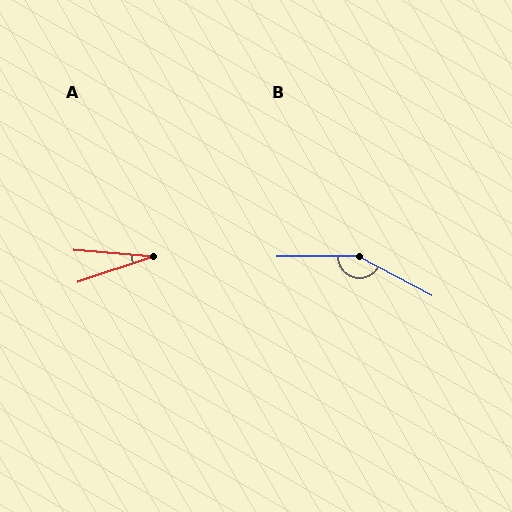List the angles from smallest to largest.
A (24°), B (152°).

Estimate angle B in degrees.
Approximately 152 degrees.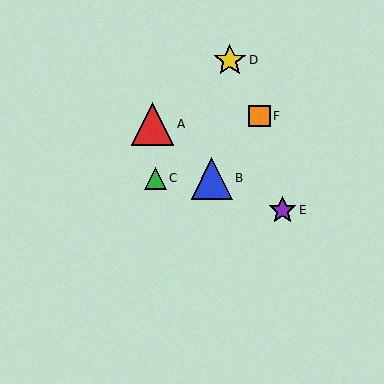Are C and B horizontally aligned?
Yes, both are at y≈178.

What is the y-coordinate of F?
Object F is at y≈116.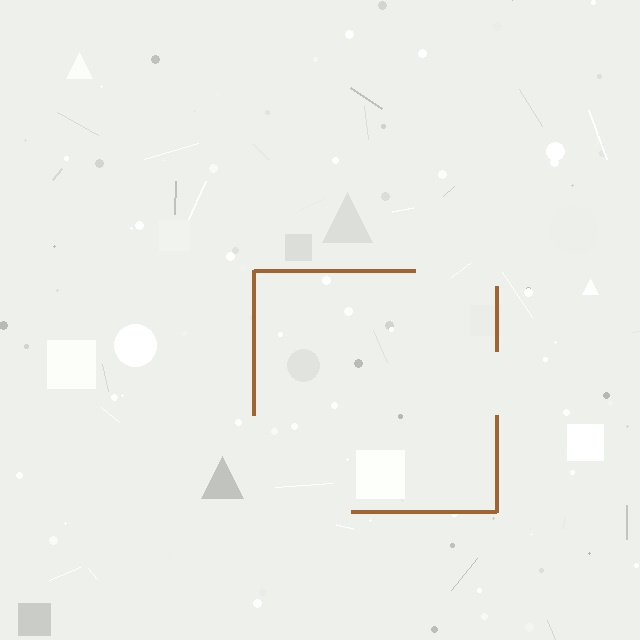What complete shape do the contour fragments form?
The contour fragments form a square.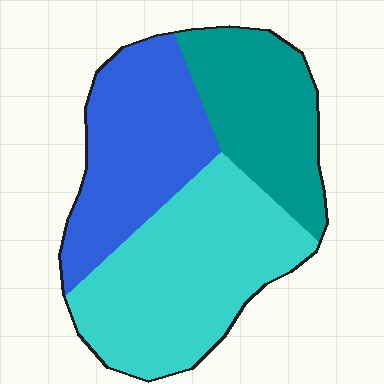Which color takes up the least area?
Teal, at roughly 25%.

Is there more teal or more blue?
Blue.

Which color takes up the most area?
Cyan, at roughly 45%.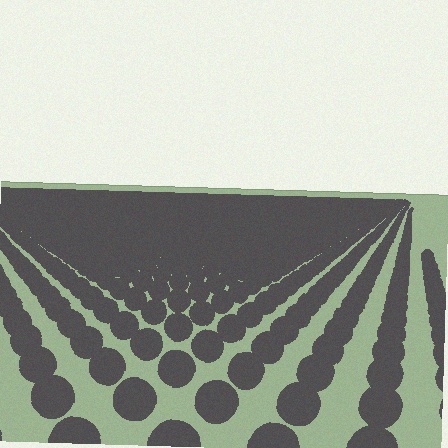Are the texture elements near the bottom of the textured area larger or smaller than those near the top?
Larger. Near the bottom, elements are closer to the viewer and appear at a bigger on-screen size.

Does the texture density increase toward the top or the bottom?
Density increases toward the top.